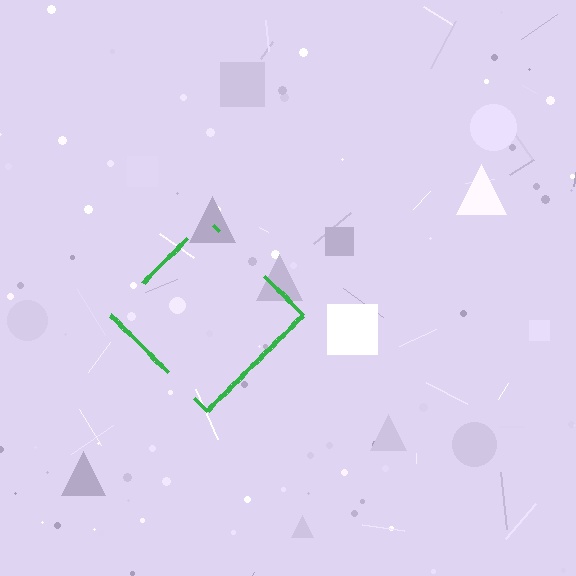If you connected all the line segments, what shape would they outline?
They would outline a diamond.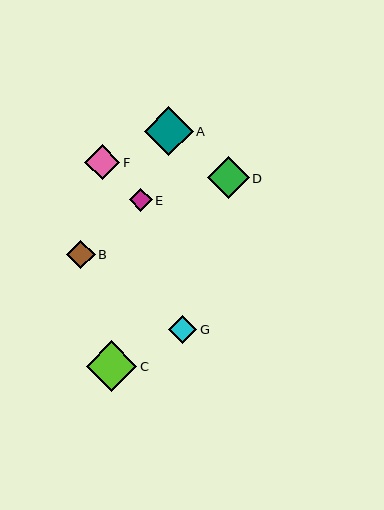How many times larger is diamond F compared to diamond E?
Diamond F is approximately 1.5 times the size of diamond E.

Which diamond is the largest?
Diamond C is the largest with a size of approximately 51 pixels.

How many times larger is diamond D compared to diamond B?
Diamond D is approximately 1.4 times the size of diamond B.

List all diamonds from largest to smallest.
From largest to smallest: C, A, D, F, B, G, E.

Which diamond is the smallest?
Diamond E is the smallest with a size of approximately 23 pixels.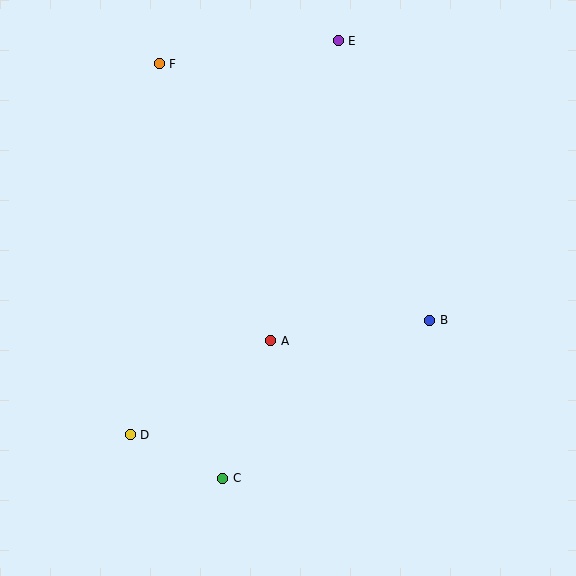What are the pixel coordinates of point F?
Point F is at (159, 64).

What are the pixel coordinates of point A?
Point A is at (271, 341).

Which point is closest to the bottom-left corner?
Point D is closest to the bottom-left corner.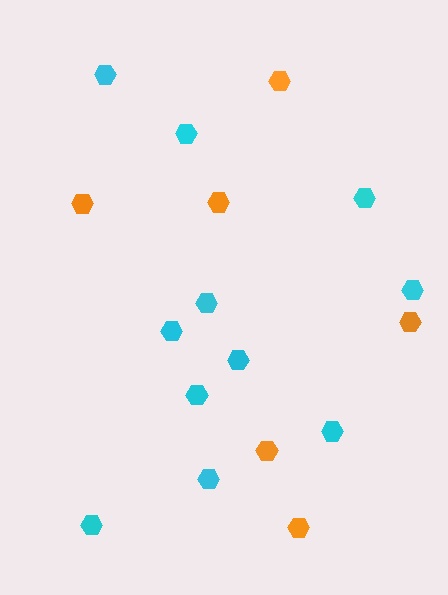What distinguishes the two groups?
There are 2 groups: one group of cyan hexagons (11) and one group of orange hexagons (6).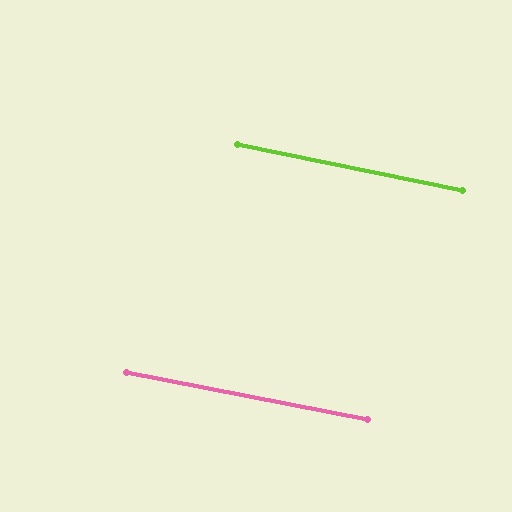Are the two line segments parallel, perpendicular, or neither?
Parallel — their directions differ by only 0.3°.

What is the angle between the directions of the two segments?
Approximately 0 degrees.